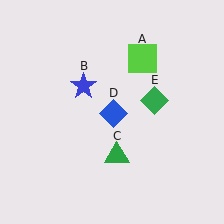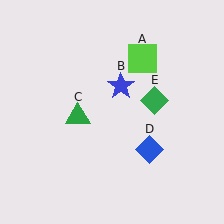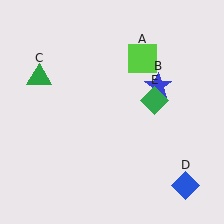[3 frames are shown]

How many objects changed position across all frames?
3 objects changed position: blue star (object B), green triangle (object C), blue diamond (object D).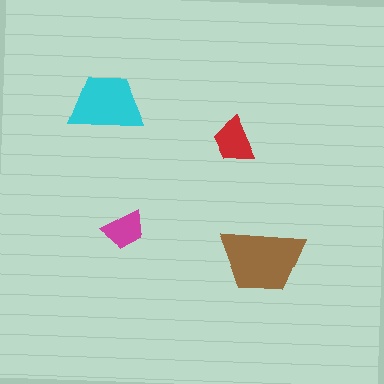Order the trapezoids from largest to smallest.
the brown one, the cyan one, the red one, the magenta one.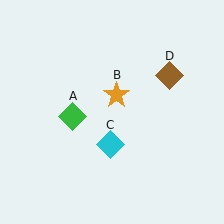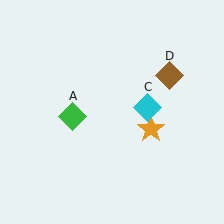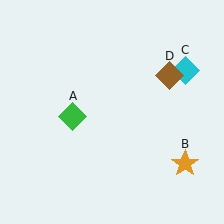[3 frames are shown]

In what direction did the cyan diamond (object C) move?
The cyan diamond (object C) moved up and to the right.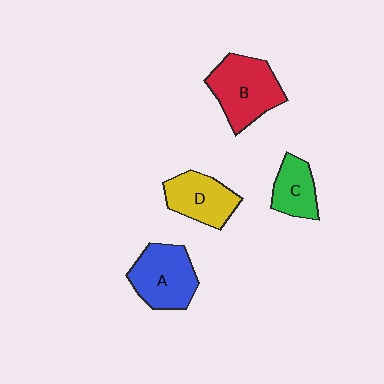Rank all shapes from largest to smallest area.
From largest to smallest: B (red), A (blue), D (yellow), C (green).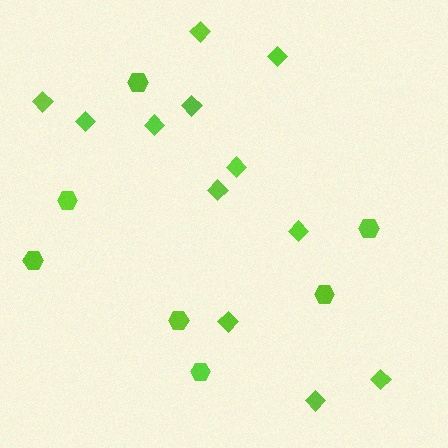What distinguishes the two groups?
There are 2 groups: one group of diamonds (12) and one group of hexagons (7).